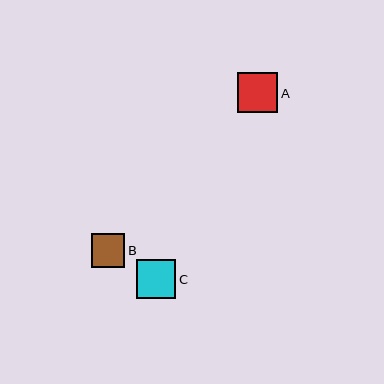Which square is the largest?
Square A is the largest with a size of approximately 40 pixels.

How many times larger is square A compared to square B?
Square A is approximately 1.2 times the size of square B.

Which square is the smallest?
Square B is the smallest with a size of approximately 34 pixels.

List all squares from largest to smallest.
From largest to smallest: A, C, B.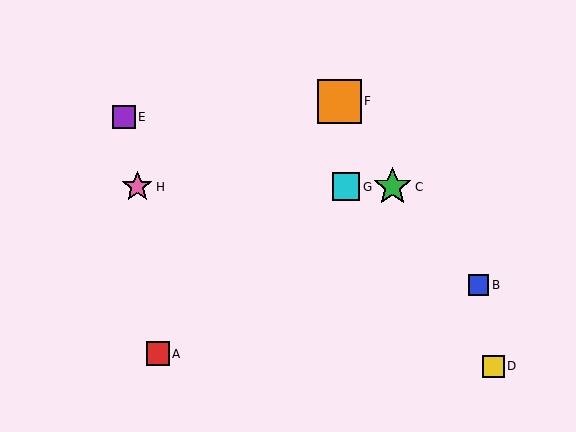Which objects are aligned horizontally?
Objects C, G, H are aligned horizontally.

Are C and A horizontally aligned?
No, C is at y≈187 and A is at y≈354.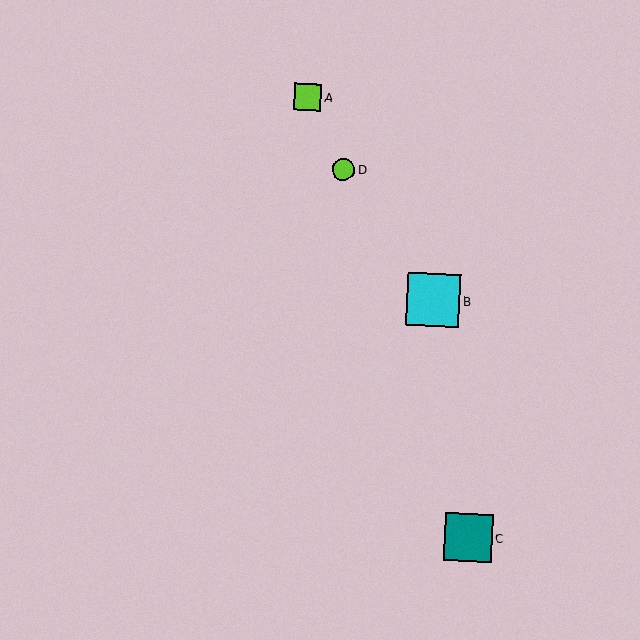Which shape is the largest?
The cyan square (labeled B) is the largest.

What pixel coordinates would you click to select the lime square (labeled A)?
Click at (307, 97) to select the lime square A.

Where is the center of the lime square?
The center of the lime square is at (307, 97).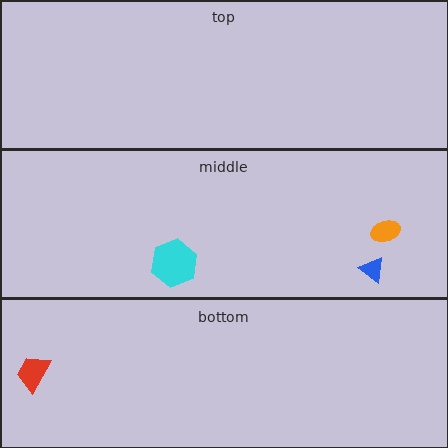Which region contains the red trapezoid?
The bottom region.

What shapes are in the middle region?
The orange ellipse, the blue triangle, the cyan hexagon.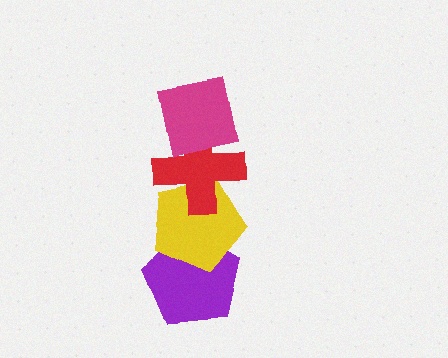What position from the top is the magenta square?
The magenta square is 1st from the top.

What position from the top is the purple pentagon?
The purple pentagon is 4th from the top.